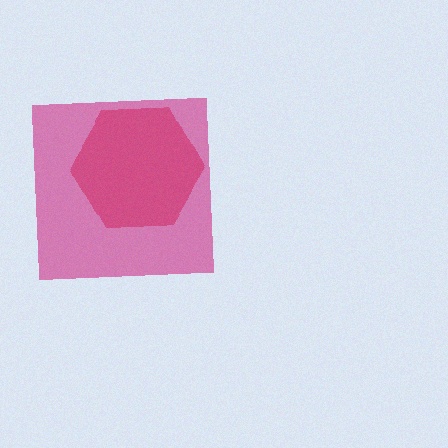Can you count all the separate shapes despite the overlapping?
Yes, there are 2 separate shapes.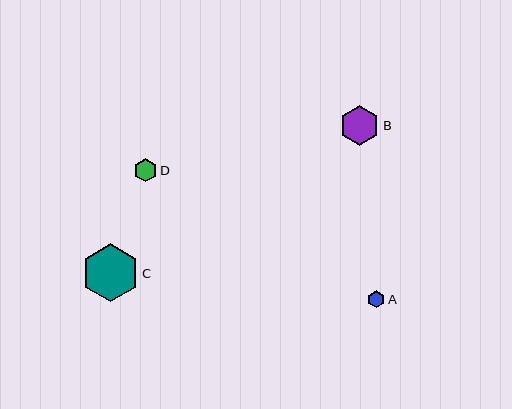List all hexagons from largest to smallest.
From largest to smallest: C, B, D, A.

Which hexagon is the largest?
Hexagon C is the largest with a size of approximately 58 pixels.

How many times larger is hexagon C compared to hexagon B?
Hexagon C is approximately 1.4 times the size of hexagon B.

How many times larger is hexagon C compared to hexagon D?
Hexagon C is approximately 2.5 times the size of hexagon D.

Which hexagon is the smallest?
Hexagon A is the smallest with a size of approximately 17 pixels.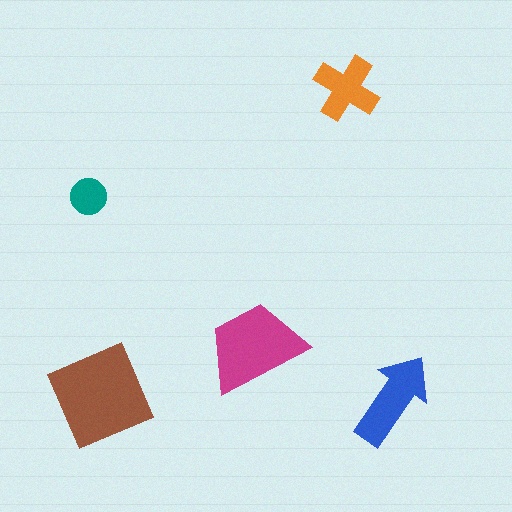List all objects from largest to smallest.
The brown diamond, the magenta trapezoid, the blue arrow, the orange cross, the teal circle.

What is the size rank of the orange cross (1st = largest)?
4th.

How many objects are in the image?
There are 5 objects in the image.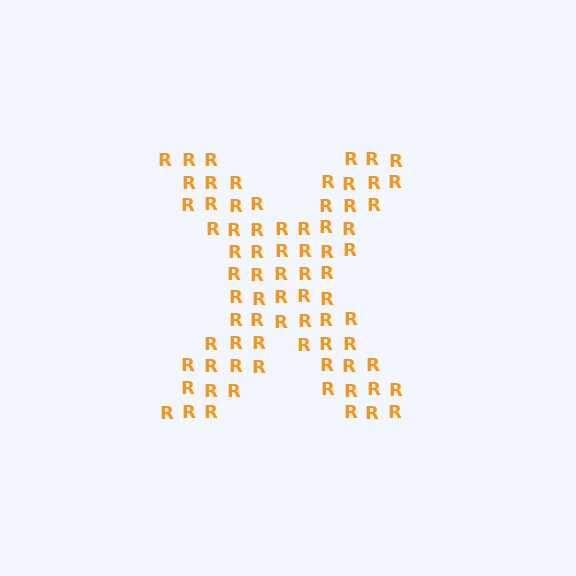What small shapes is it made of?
It is made of small letter R's.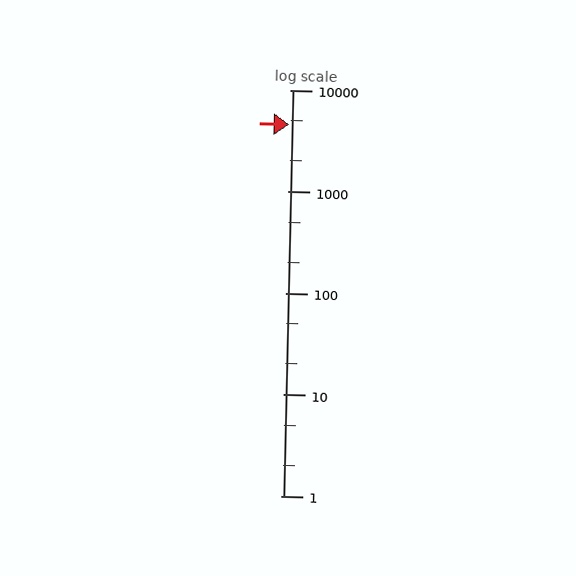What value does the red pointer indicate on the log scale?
The pointer indicates approximately 4600.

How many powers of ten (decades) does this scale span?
The scale spans 4 decades, from 1 to 10000.